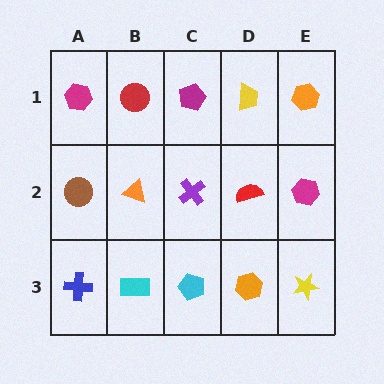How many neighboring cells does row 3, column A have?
2.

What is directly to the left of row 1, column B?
A magenta hexagon.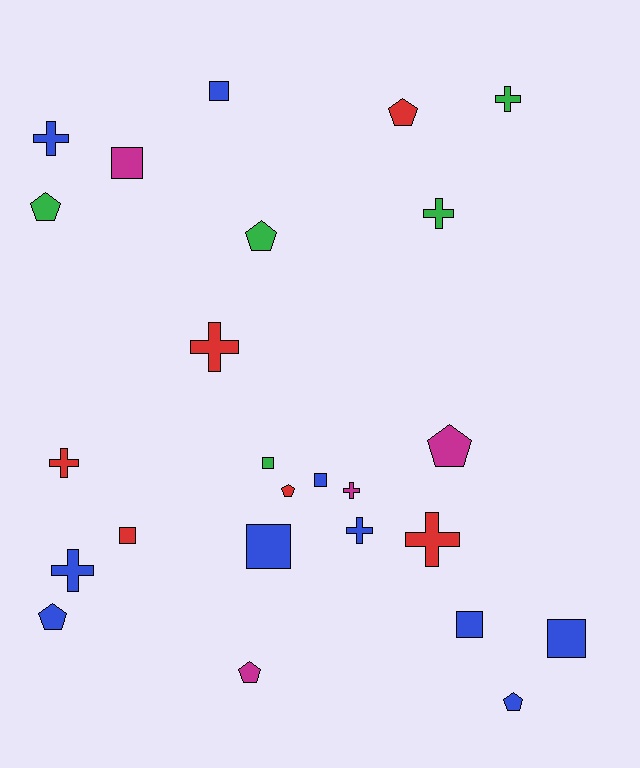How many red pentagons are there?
There are 2 red pentagons.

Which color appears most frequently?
Blue, with 10 objects.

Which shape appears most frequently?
Cross, with 9 objects.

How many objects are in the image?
There are 25 objects.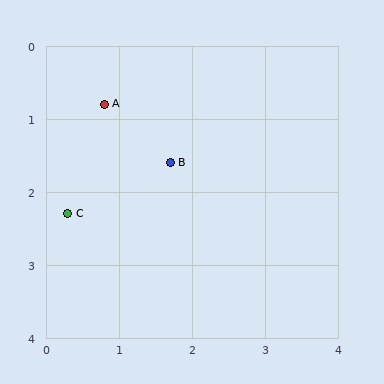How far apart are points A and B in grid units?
Points A and B are about 1.2 grid units apart.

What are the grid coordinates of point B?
Point B is at approximately (1.7, 1.6).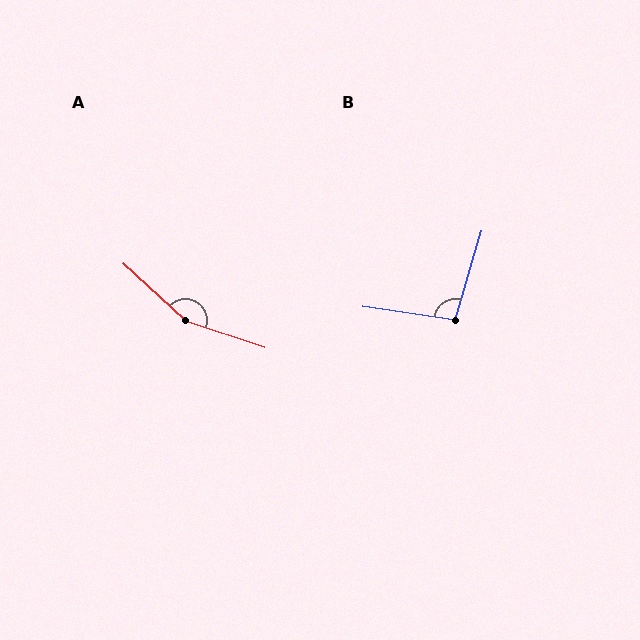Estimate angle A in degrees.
Approximately 156 degrees.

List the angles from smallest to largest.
B (98°), A (156°).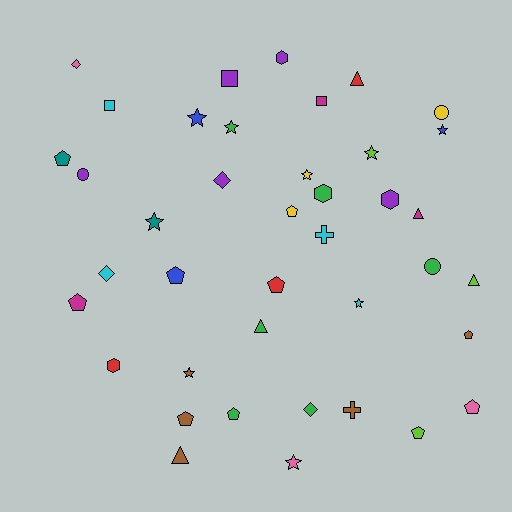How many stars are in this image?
There are 9 stars.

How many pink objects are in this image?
There are 3 pink objects.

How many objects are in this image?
There are 40 objects.